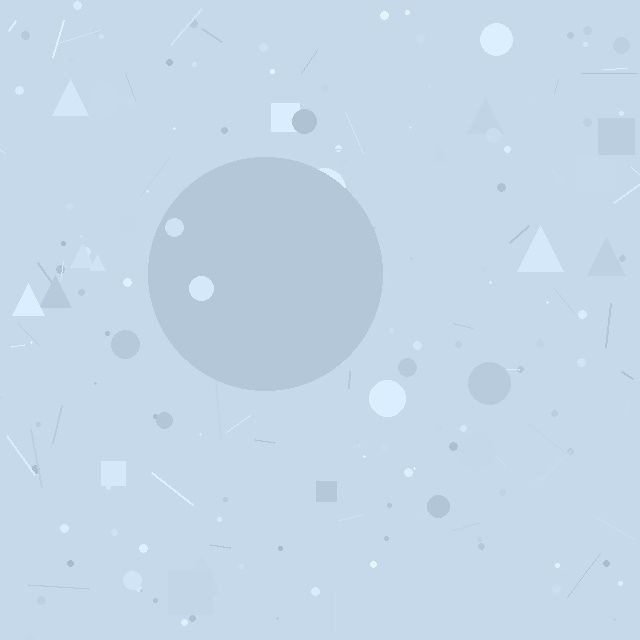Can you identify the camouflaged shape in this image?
The camouflaged shape is a circle.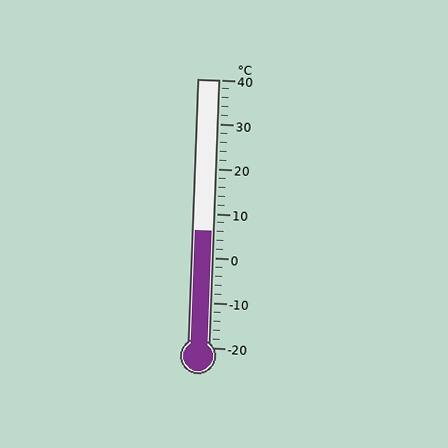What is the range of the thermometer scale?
The thermometer scale ranges from -20°C to 40°C.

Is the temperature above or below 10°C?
The temperature is below 10°C.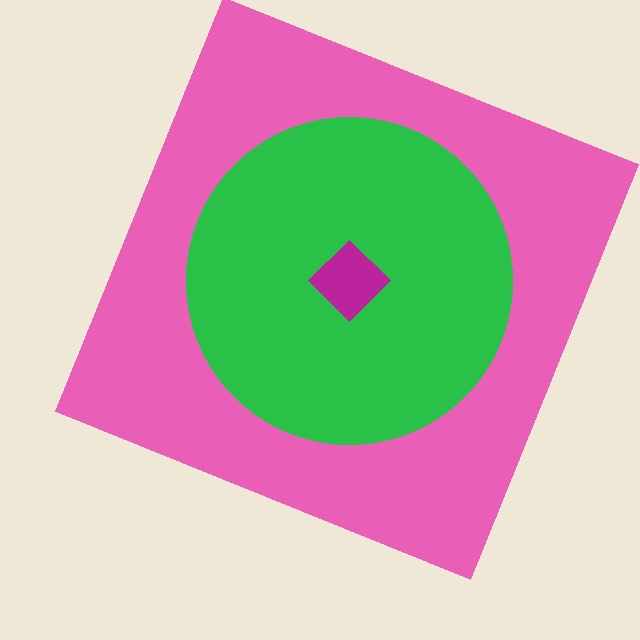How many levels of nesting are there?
3.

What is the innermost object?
The magenta diamond.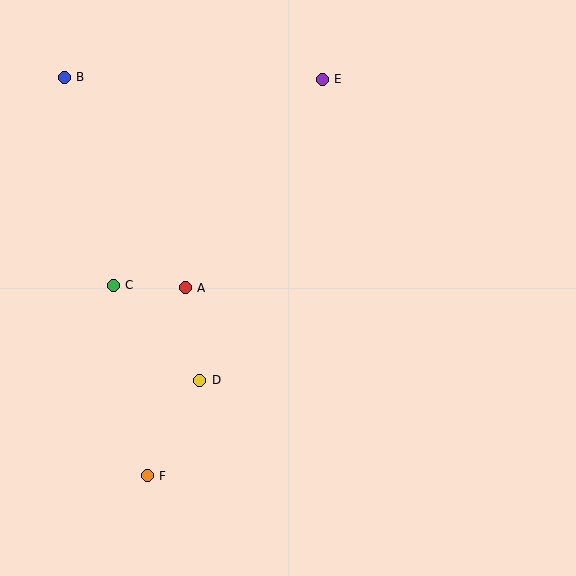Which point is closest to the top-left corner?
Point B is closest to the top-left corner.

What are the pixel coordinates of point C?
Point C is at (113, 285).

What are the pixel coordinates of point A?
Point A is at (185, 288).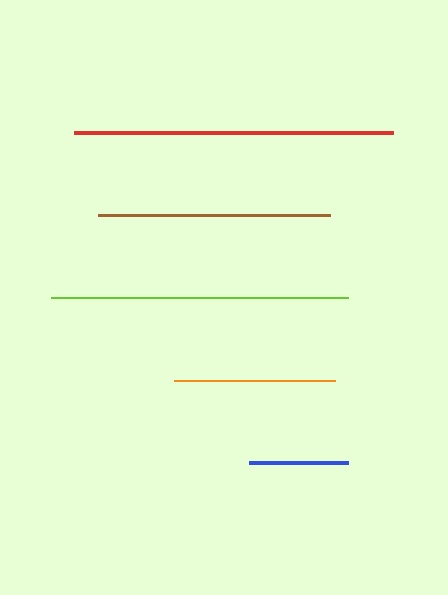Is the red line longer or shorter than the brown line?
The red line is longer than the brown line.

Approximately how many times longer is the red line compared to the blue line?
The red line is approximately 3.2 times the length of the blue line.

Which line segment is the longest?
The red line is the longest at approximately 319 pixels.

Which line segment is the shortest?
The blue line is the shortest at approximately 98 pixels.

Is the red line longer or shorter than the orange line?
The red line is longer than the orange line.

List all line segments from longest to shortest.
From longest to shortest: red, lime, brown, orange, blue.